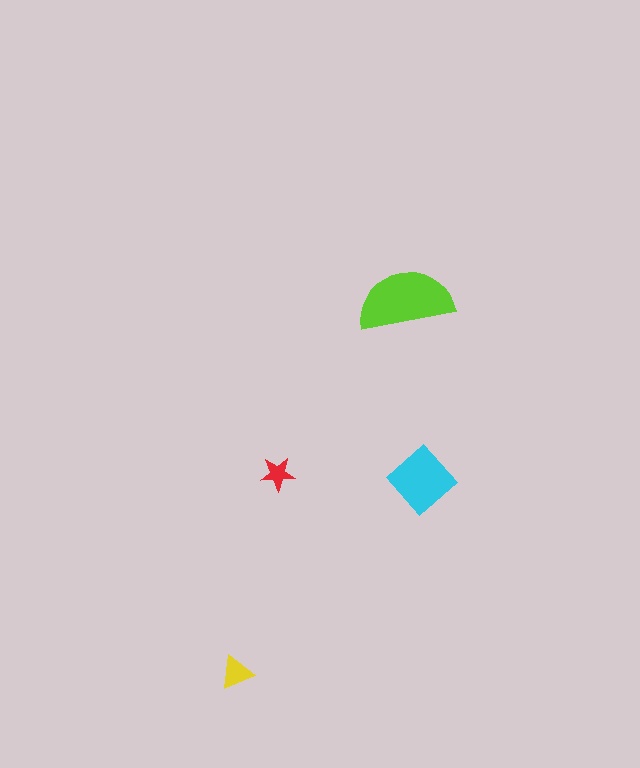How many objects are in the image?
There are 4 objects in the image.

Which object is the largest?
The lime semicircle.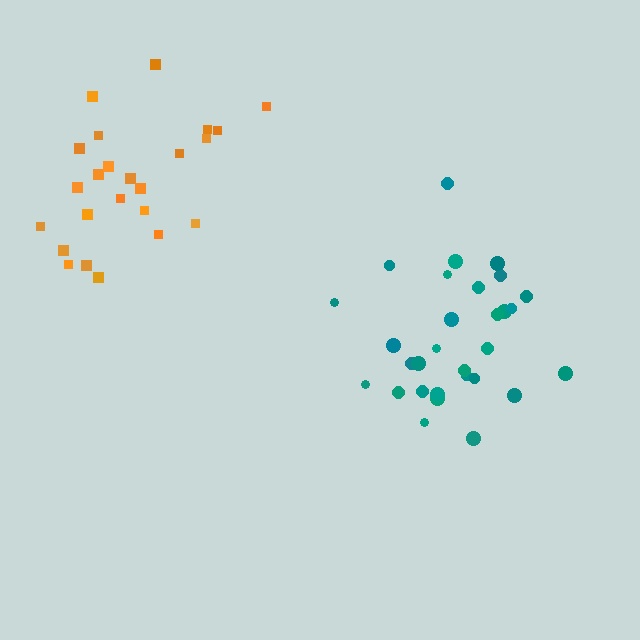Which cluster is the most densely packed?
Teal.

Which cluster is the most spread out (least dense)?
Orange.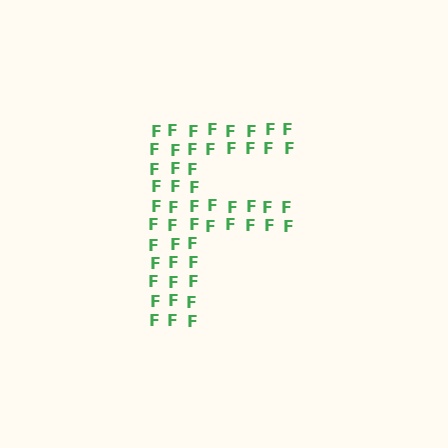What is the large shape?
The large shape is the letter F.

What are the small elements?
The small elements are letter F's.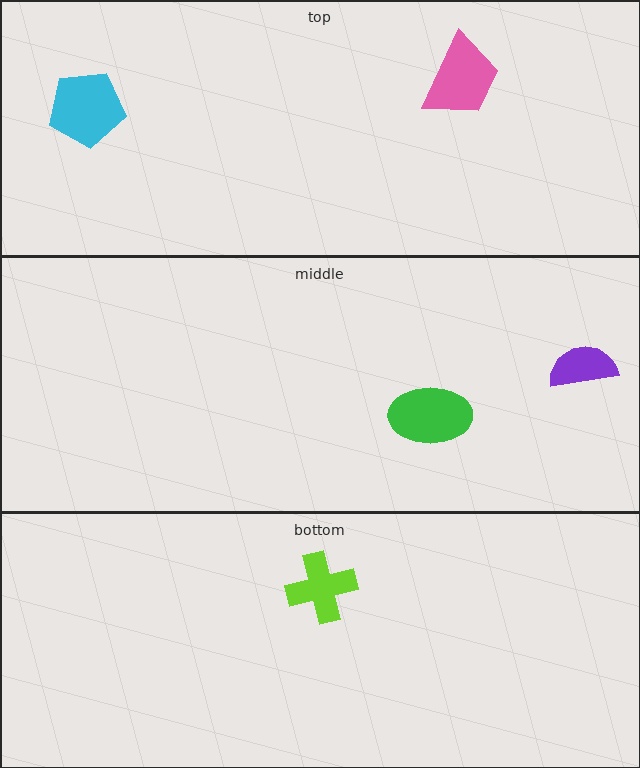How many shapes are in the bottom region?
1.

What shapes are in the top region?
The pink trapezoid, the cyan pentagon.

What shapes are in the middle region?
The purple semicircle, the green ellipse.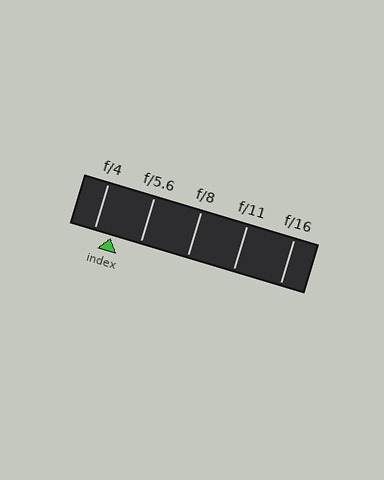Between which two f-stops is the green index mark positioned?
The index mark is between f/4 and f/5.6.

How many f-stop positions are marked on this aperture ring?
There are 5 f-stop positions marked.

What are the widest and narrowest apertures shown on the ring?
The widest aperture shown is f/4 and the narrowest is f/16.